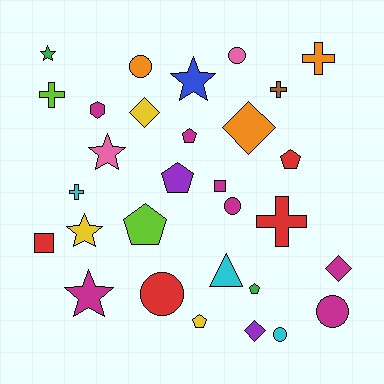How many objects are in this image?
There are 30 objects.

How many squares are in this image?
There are 2 squares.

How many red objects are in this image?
There are 4 red objects.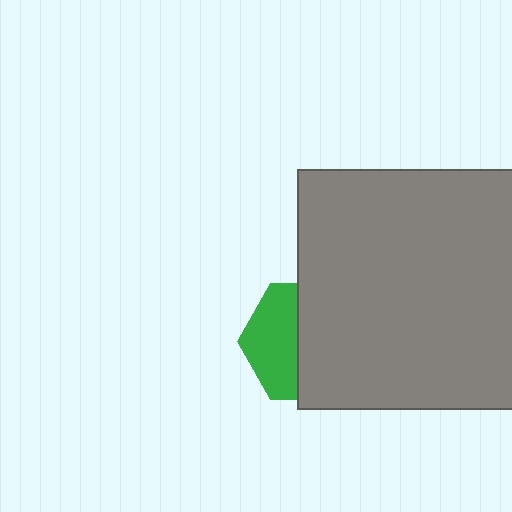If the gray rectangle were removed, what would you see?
You would see the complete green hexagon.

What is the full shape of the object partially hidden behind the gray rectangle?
The partially hidden object is a green hexagon.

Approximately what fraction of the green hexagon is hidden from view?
Roughly 57% of the green hexagon is hidden behind the gray rectangle.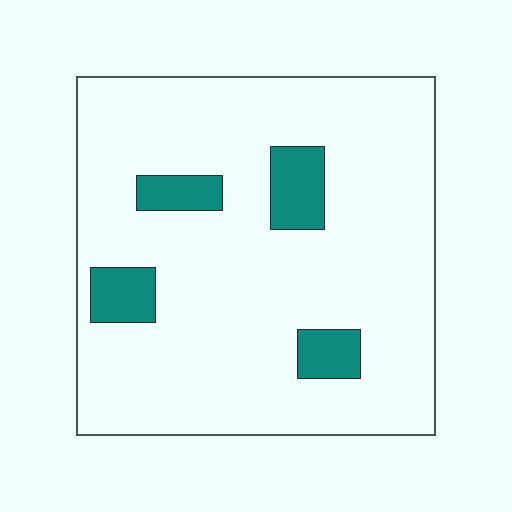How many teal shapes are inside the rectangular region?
4.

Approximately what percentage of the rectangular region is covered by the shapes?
Approximately 10%.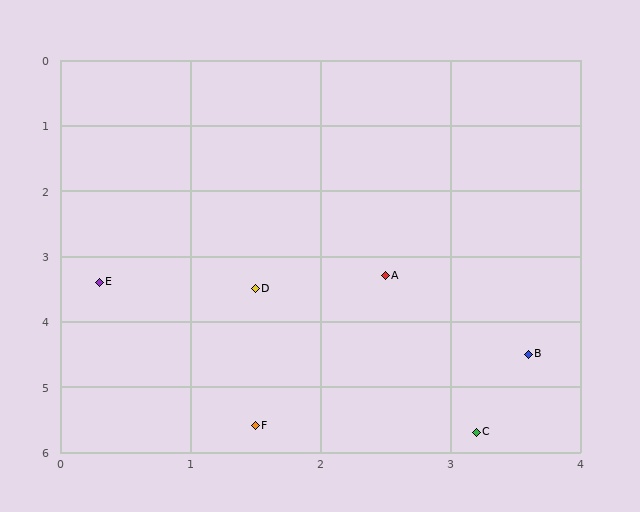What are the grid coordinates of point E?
Point E is at approximately (0.3, 3.4).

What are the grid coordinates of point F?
Point F is at approximately (1.5, 5.6).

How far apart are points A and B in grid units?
Points A and B are about 1.6 grid units apart.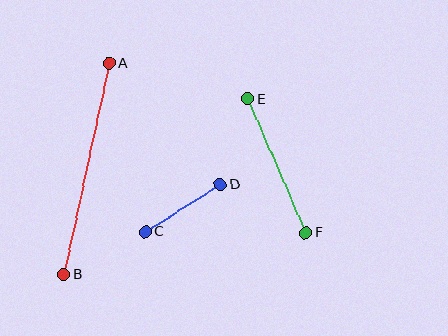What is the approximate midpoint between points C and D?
The midpoint is at approximately (183, 208) pixels.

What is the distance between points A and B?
The distance is approximately 215 pixels.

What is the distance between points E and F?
The distance is approximately 146 pixels.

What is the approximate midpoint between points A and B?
The midpoint is at approximately (86, 169) pixels.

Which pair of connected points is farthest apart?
Points A and B are farthest apart.